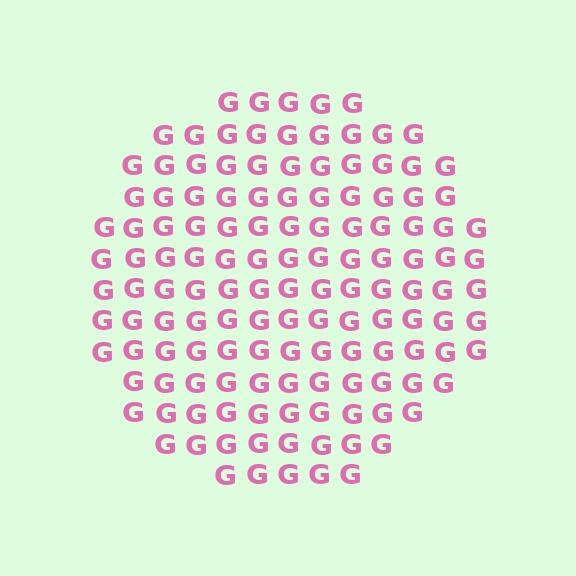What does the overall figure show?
The overall figure shows a circle.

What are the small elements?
The small elements are letter G's.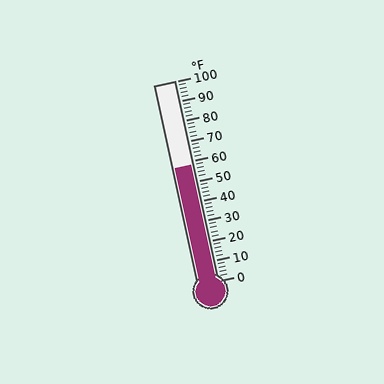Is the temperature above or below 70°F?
The temperature is below 70°F.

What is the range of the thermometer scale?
The thermometer scale ranges from 0°F to 100°F.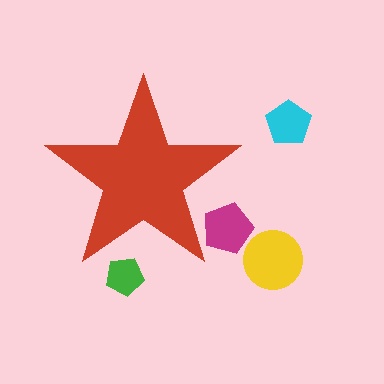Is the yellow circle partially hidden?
No, the yellow circle is fully visible.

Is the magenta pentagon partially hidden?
Yes, the magenta pentagon is partially hidden behind the red star.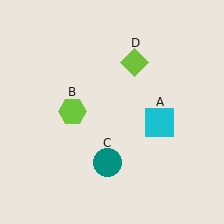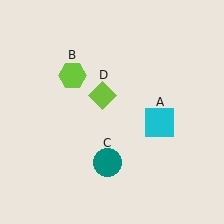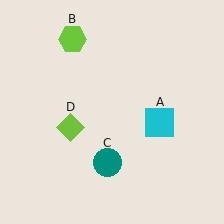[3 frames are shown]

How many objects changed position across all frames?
2 objects changed position: lime hexagon (object B), lime diamond (object D).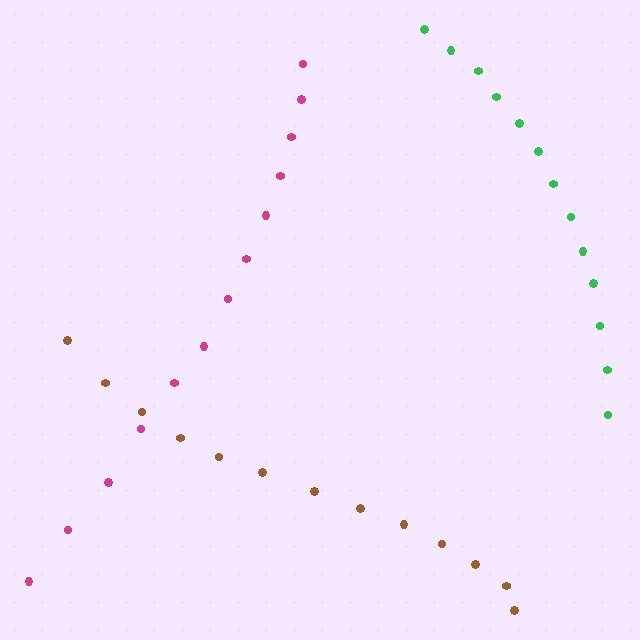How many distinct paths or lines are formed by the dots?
There are 3 distinct paths.